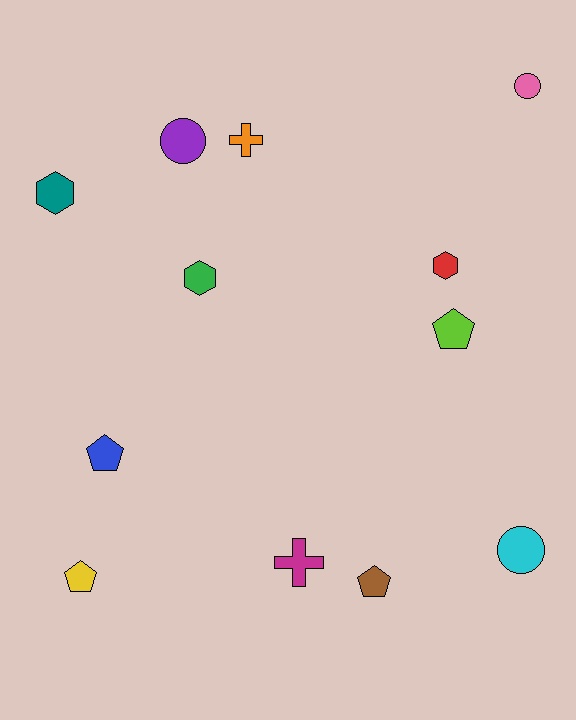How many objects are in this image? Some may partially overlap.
There are 12 objects.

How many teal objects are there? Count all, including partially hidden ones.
There is 1 teal object.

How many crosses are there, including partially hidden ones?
There are 2 crosses.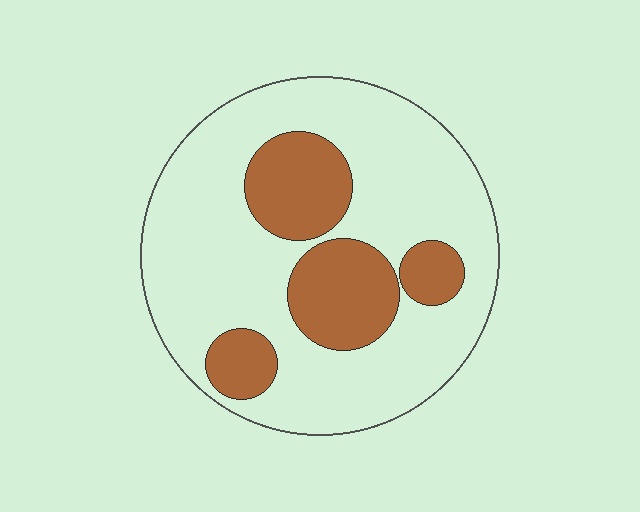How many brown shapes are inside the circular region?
4.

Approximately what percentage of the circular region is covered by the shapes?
Approximately 25%.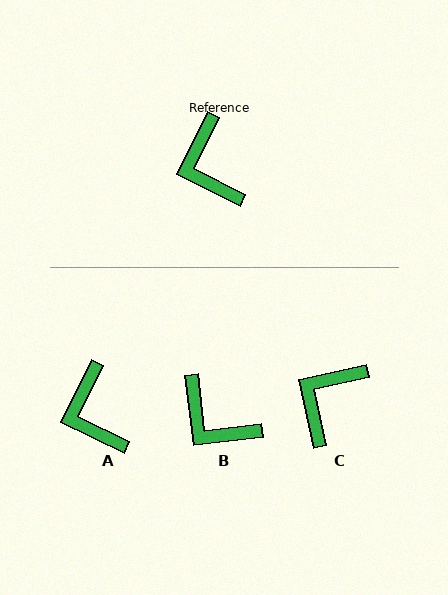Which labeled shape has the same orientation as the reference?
A.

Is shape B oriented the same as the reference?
No, it is off by about 33 degrees.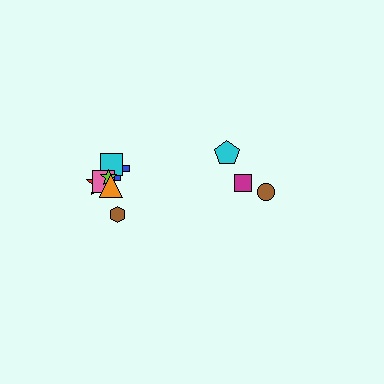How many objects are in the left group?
There are 8 objects.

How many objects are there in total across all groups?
There are 11 objects.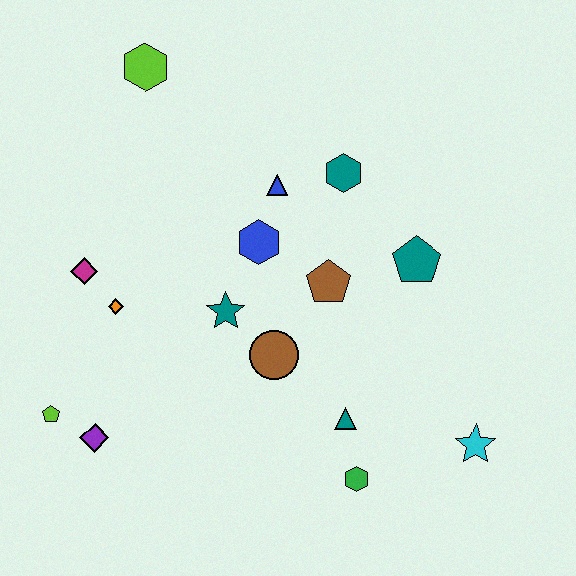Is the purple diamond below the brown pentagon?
Yes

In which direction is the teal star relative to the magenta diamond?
The teal star is to the right of the magenta diamond.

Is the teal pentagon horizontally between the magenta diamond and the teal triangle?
No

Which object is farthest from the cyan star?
The lime hexagon is farthest from the cyan star.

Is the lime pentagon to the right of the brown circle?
No